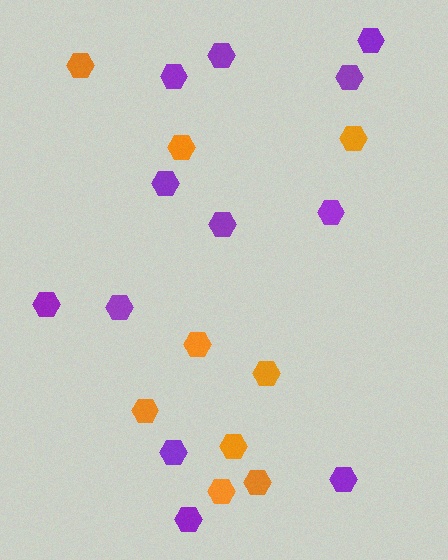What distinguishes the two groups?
There are 2 groups: one group of purple hexagons (12) and one group of orange hexagons (9).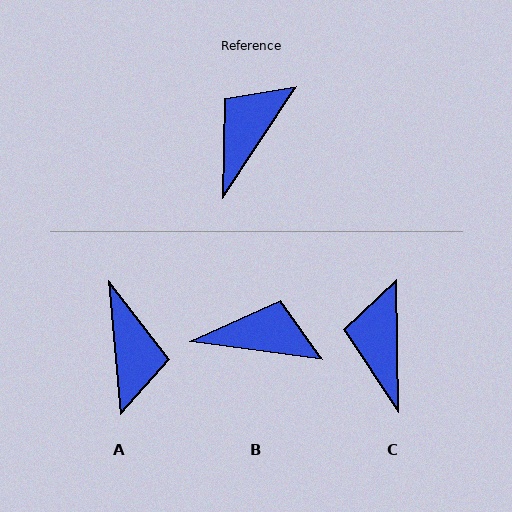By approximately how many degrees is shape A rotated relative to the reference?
Approximately 141 degrees clockwise.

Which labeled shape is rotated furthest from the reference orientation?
A, about 141 degrees away.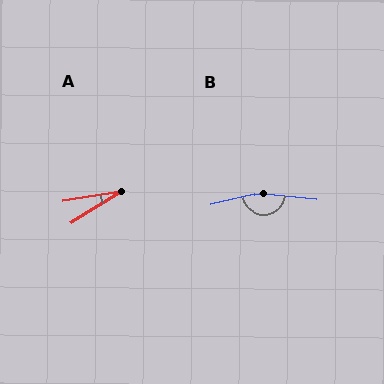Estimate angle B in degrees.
Approximately 160 degrees.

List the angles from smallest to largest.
A (23°), B (160°).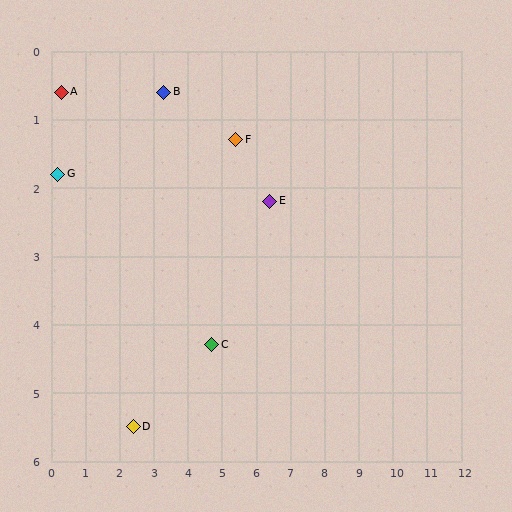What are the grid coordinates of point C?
Point C is at approximately (4.7, 4.3).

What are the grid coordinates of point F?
Point F is at approximately (5.4, 1.3).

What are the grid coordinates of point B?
Point B is at approximately (3.3, 0.6).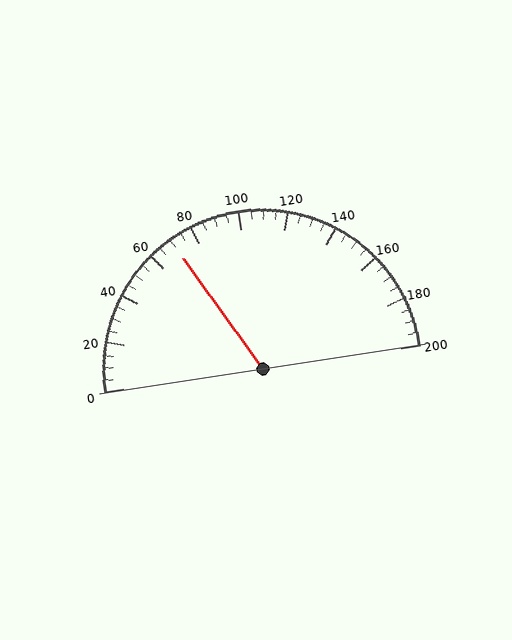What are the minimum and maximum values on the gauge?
The gauge ranges from 0 to 200.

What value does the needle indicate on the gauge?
The needle indicates approximately 70.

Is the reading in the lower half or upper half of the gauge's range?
The reading is in the lower half of the range (0 to 200).